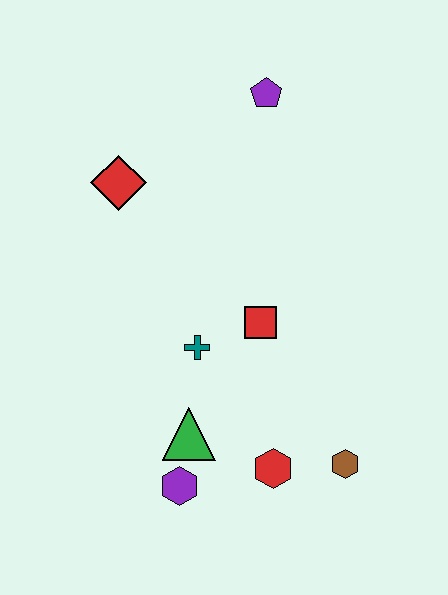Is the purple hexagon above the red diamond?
No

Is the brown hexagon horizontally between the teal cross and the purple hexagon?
No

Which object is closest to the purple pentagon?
The red diamond is closest to the purple pentagon.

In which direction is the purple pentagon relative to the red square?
The purple pentagon is above the red square.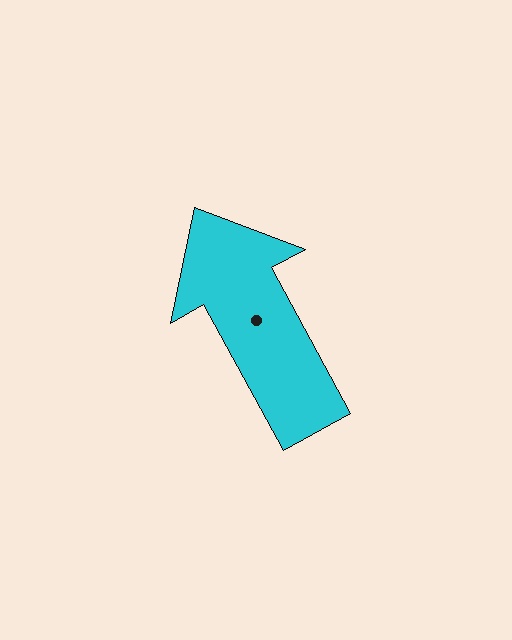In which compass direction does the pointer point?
Northwest.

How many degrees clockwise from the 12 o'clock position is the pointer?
Approximately 331 degrees.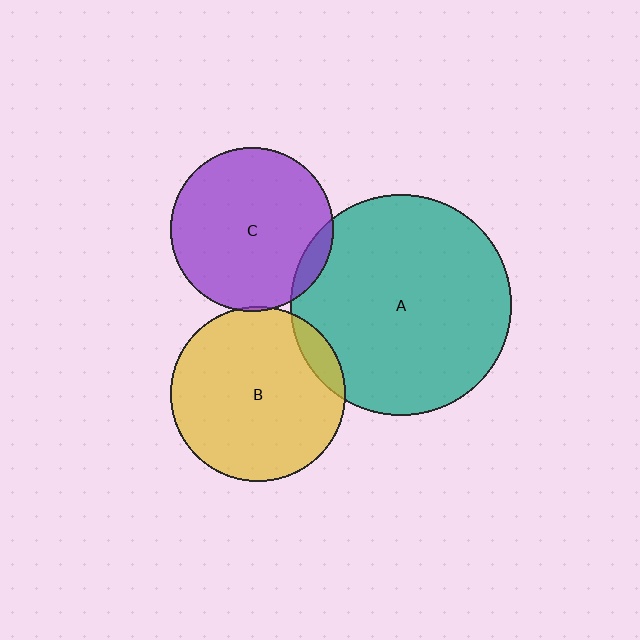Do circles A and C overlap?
Yes.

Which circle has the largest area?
Circle A (teal).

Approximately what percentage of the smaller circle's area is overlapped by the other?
Approximately 10%.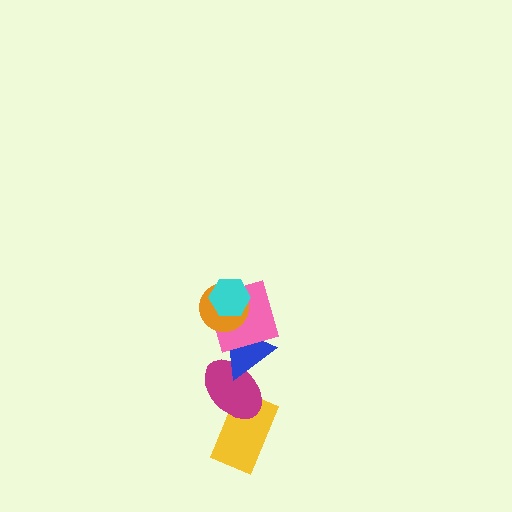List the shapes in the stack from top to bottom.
From top to bottom: the cyan hexagon, the orange circle, the pink square, the blue triangle, the magenta ellipse, the yellow rectangle.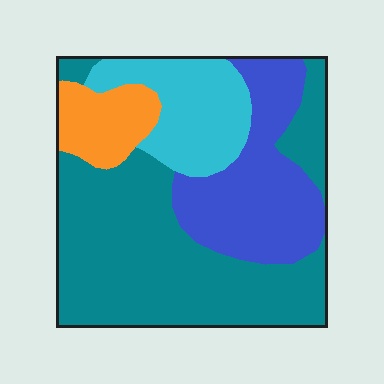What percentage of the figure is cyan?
Cyan takes up about one sixth (1/6) of the figure.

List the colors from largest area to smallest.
From largest to smallest: teal, blue, cyan, orange.